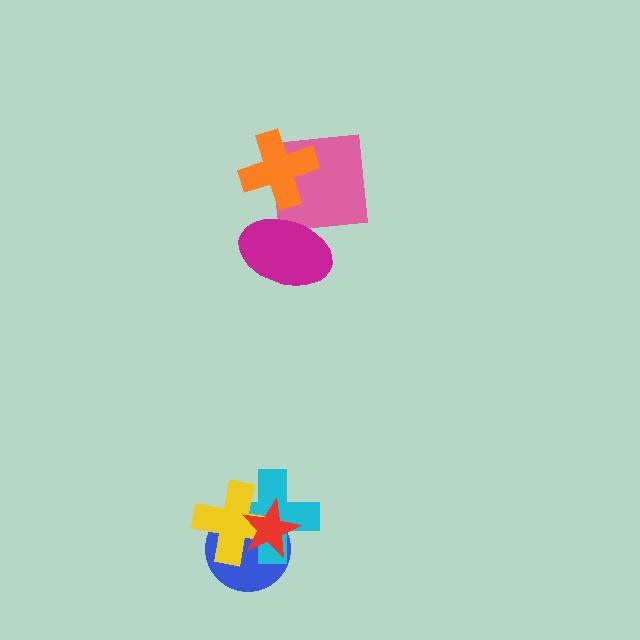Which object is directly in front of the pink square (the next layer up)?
The magenta ellipse is directly in front of the pink square.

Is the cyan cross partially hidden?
Yes, it is partially covered by another shape.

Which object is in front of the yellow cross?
The red star is in front of the yellow cross.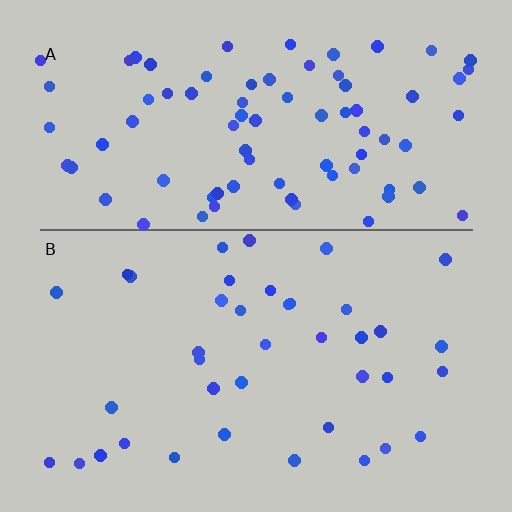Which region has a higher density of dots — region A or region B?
A (the top).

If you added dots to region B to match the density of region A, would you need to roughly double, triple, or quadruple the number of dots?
Approximately double.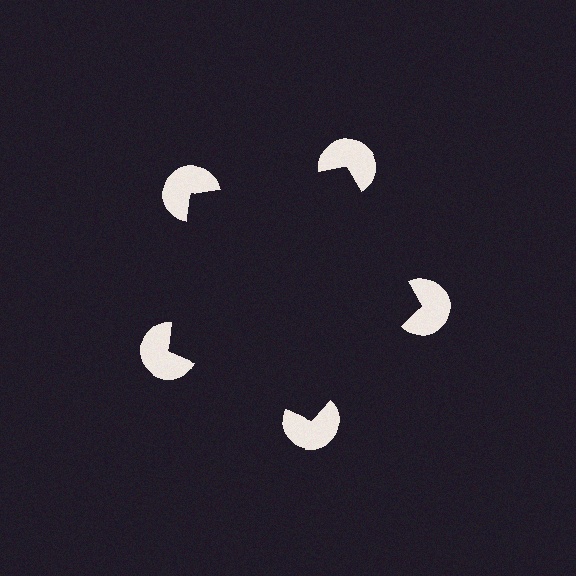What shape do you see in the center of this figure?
An illusory pentagon — its edges are inferred from the aligned wedge cuts in the pac-man discs, not physically drawn.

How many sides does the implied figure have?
5 sides.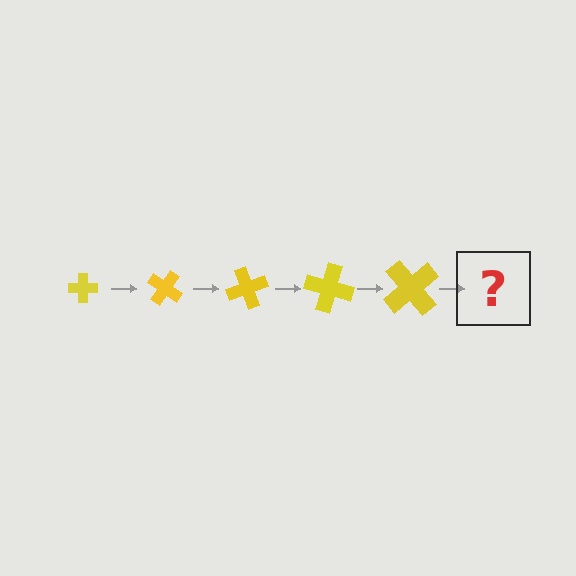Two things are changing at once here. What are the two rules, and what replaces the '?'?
The two rules are that the cross grows larger each step and it rotates 35 degrees each step. The '?' should be a cross, larger than the previous one and rotated 175 degrees from the start.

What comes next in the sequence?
The next element should be a cross, larger than the previous one and rotated 175 degrees from the start.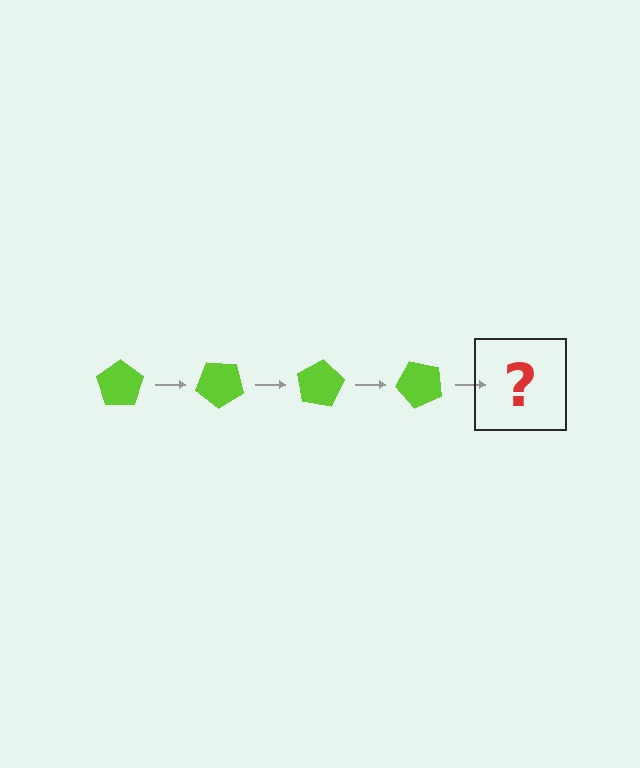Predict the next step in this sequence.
The next step is a lime pentagon rotated 160 degrees.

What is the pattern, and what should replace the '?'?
The pattern is that the pentagon rotates 40 degrees each step. The '?' should be a lime pentagon rotated 160 degrees.